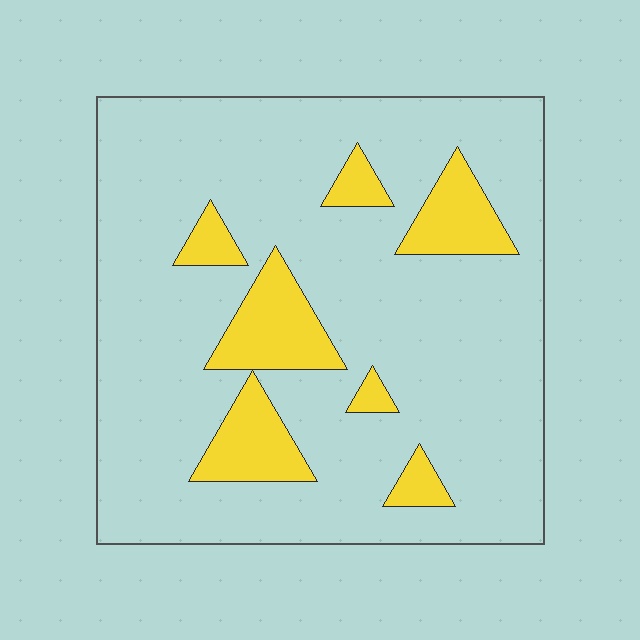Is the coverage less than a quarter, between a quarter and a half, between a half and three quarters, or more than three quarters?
Less than a quarter.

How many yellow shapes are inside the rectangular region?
7.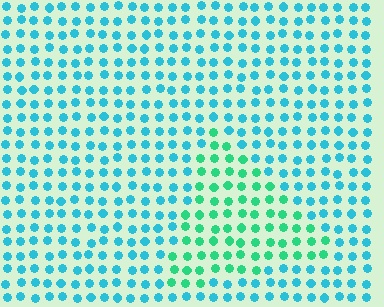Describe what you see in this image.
The image is filled with small cyan elements in a uniform arrangement. A triangle-shaped region is visible where the elements are tinted to a slightly different hue, forming a subtle color boundary.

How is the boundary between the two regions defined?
The boundary is defined purely by a slight shift in hue (about 38 degrees). Spacing, size, and orientation are identical on both sides.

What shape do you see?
I see a triangle.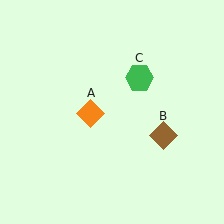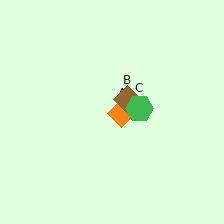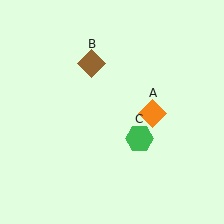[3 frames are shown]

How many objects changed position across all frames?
3 objects changed position: orange diamond (object A), brown diamond (object B), green hexagon (object C).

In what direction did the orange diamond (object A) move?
The orange diamond (object A) moved right.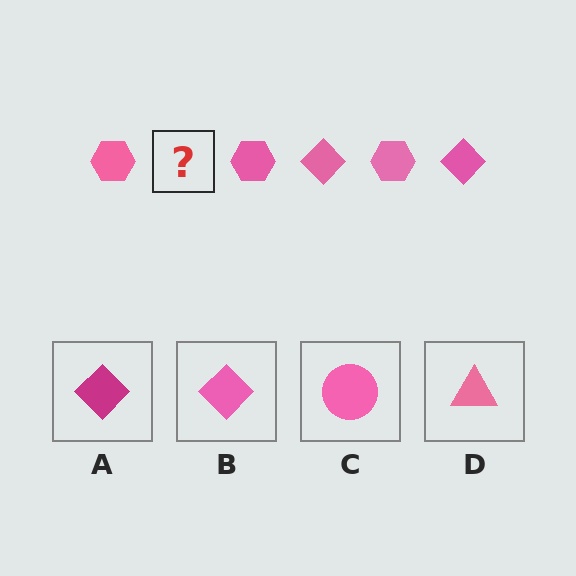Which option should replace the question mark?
Option B.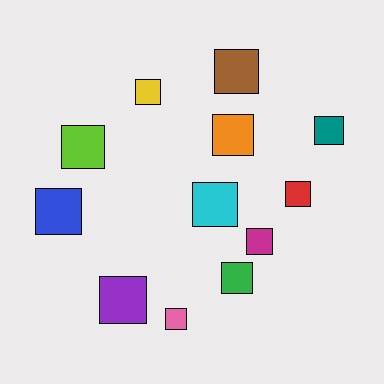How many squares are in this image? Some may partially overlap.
There are 12 squares.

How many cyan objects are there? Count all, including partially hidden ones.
There is 1 cyan object.